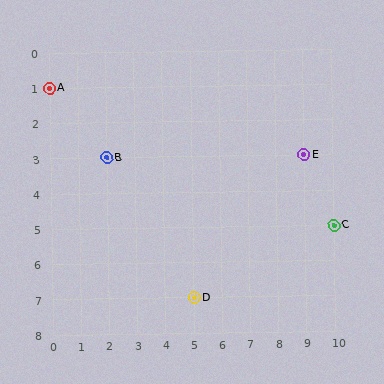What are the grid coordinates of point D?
Point D is at grid coordinates (5, 7).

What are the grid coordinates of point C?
Point C is at grid coordinates (10, 5).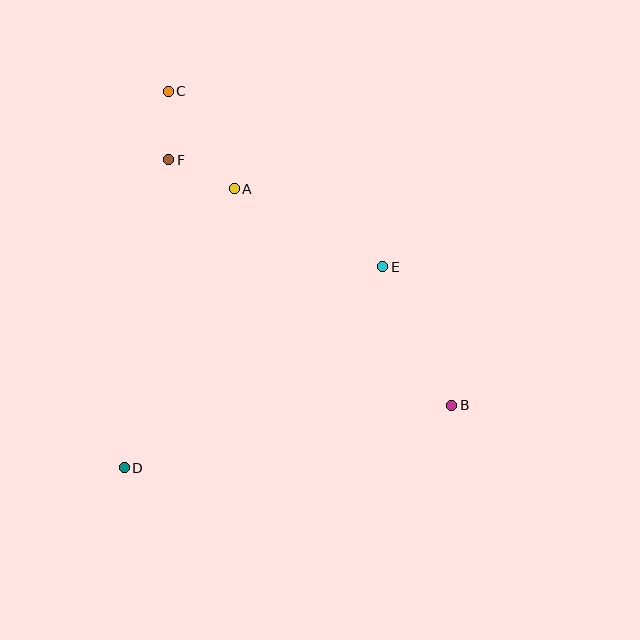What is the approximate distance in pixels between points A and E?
The distance between A and E is approximately 168 pixels.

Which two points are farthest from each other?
Points B and C are farthest from each other.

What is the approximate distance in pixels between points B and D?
The distance between B and D is approximately 334 pixels.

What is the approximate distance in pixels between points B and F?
The distance between B and F is approximately 375 pixels.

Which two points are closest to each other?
Points C and F are closest to each other.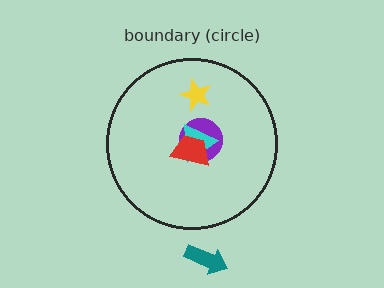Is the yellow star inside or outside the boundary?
Inside.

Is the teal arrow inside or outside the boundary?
Outside.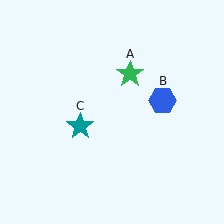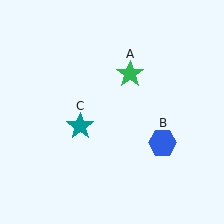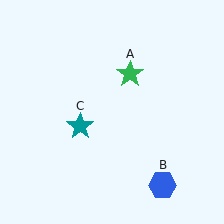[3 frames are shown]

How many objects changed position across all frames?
1 object changed position: blue hexagon (object B).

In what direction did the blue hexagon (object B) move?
The blue hexagon (object B) moved down.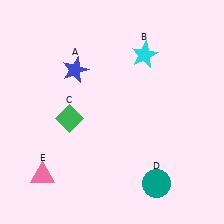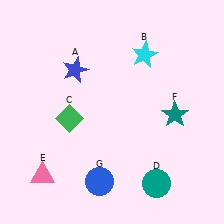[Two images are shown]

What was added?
A teal star (F), a blue circle (G) were added in Image 2.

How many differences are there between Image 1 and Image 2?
There are 2 differences between the two images.